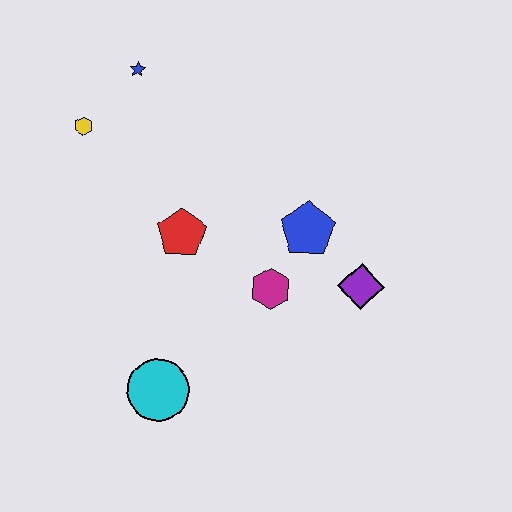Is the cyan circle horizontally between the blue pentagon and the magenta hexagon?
No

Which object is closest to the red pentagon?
The magenta hexagon is closest to the red pentagon.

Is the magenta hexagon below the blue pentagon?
Yes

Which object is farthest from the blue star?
The cyan circle is farthest from the blue star.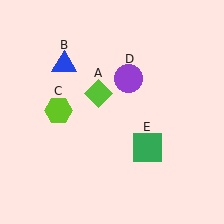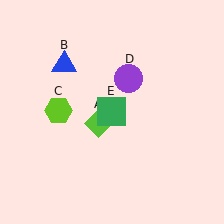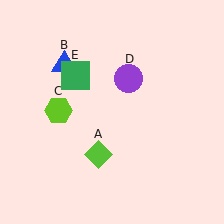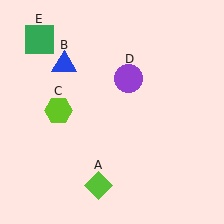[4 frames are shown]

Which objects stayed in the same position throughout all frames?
Blue triangle (object B) and lime hexagon (object C) and purple circle (object D) remained stationary.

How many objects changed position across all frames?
2 objects changed position: lime diamond (object A), green square (object E).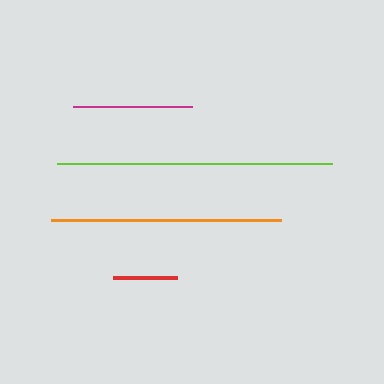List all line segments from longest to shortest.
From longest to shortest: lime, orange, magenta, red.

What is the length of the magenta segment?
The magenta segment is approximately 119 pixels long.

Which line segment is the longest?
The lime line is the longest at approximately 275 pixels.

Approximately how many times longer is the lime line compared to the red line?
The lime line is approximately 4.3 times the length of the red line.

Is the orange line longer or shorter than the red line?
The orange line is longer than the red line.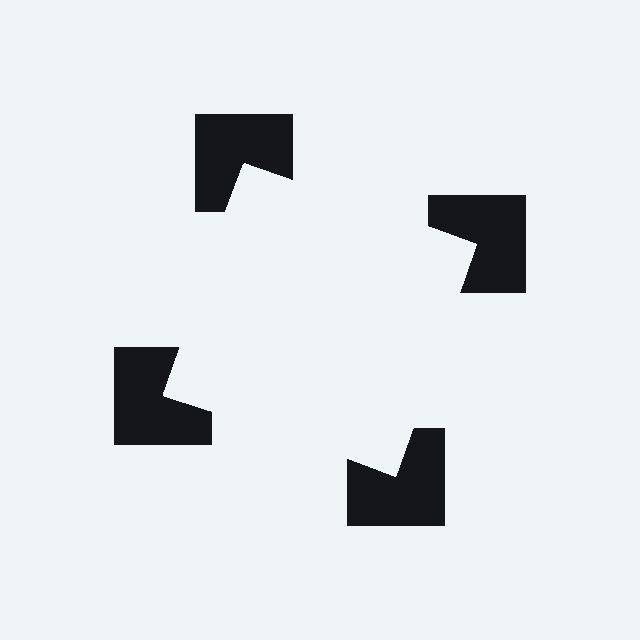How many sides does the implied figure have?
4 sides.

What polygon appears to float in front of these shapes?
An illusory square — its edges are inferred from the aligned wedge cuts in the notched squares, not physically drawn.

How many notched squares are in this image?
There are 4 — one at each vertex of the illusory square.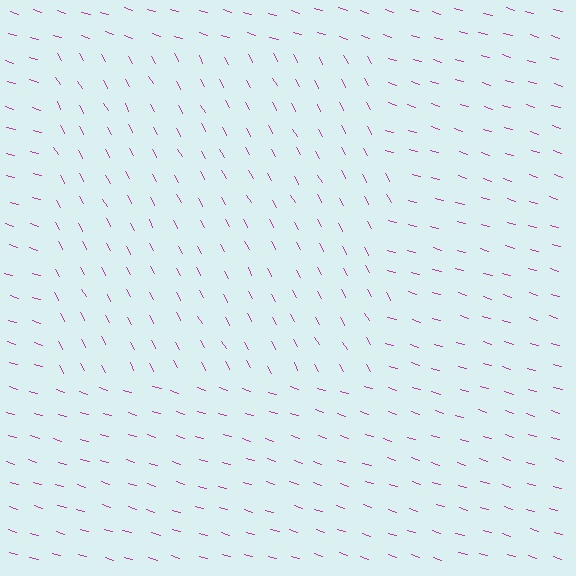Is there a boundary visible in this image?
Yes, there is a texture boundary formed by a change in line orientation.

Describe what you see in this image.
The image is filled with small magenta line segments. A rectangle region in the image has lines oriented differently from the surrounding lines, creating a visible texture boundary.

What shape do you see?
I see a rectangle.